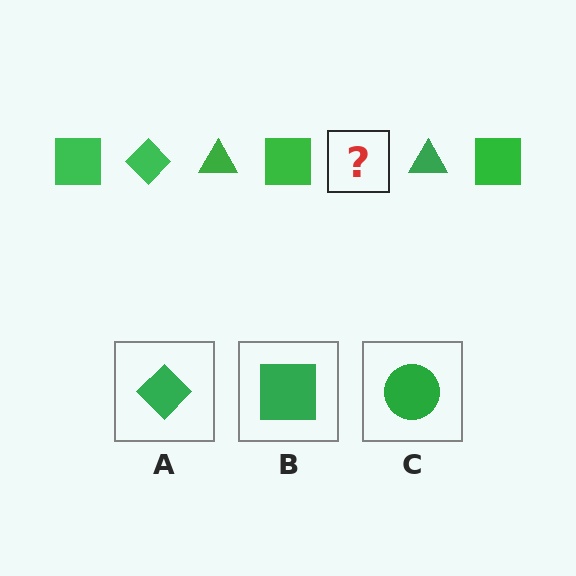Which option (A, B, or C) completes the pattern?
A.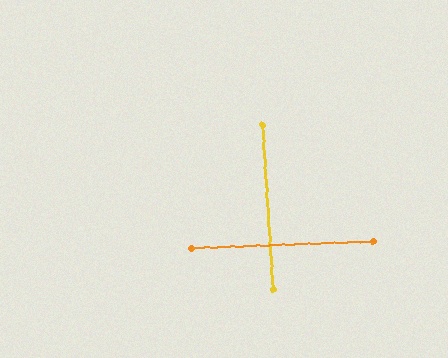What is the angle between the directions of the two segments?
Approximately 88 degrees.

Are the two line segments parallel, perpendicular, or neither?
Perpendicular — they meet at approximately 88°.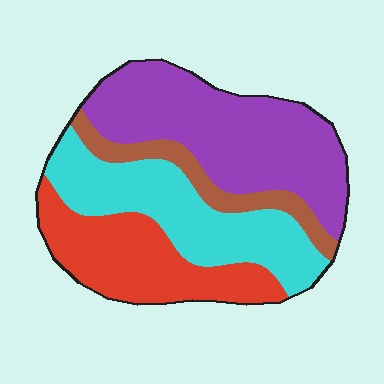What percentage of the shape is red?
Red covers roughly 25% of the shape.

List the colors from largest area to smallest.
From largest to smallest: purple, cyan, red, brown.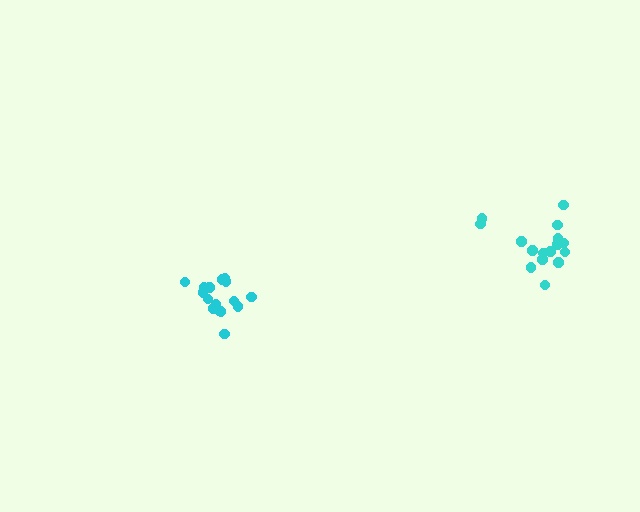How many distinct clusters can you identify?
There are 2 distinct clusters.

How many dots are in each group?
Group 1: 16 dots, Group 2: 16 dots (32 total).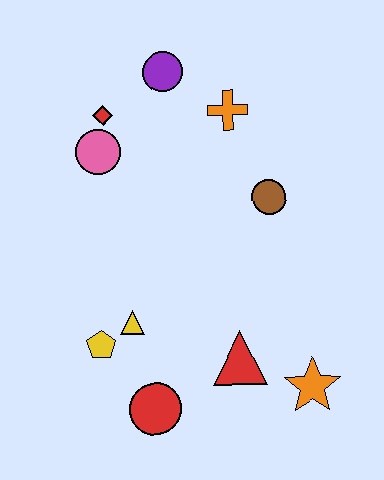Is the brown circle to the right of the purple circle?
Yes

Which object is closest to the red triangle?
The orange star is closest to the red triangle.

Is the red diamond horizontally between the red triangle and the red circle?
No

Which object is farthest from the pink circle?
The orange star is farthest from the pink circle.